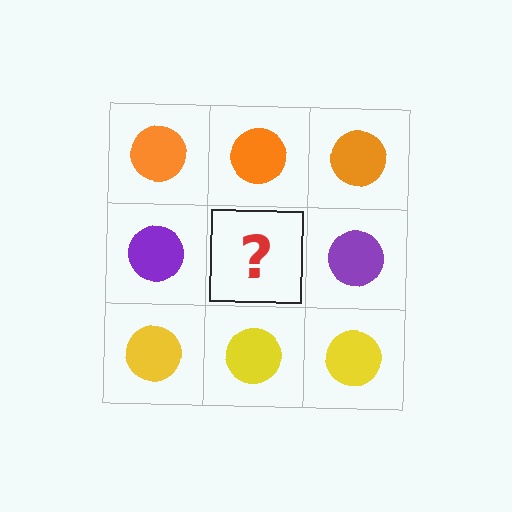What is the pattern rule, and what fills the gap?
The rule is that each row has a consistent color. The gap should be filled with a purple circle.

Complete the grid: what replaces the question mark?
The question mark should be replaced with a purple circle.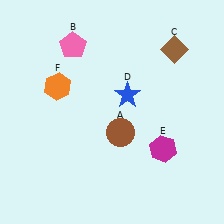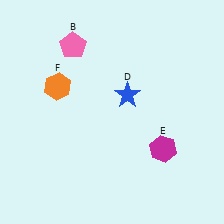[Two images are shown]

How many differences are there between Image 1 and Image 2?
There are 2 differences between the two images.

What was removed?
The brown diamond (C), the brown circle (A) were removed in Image 2.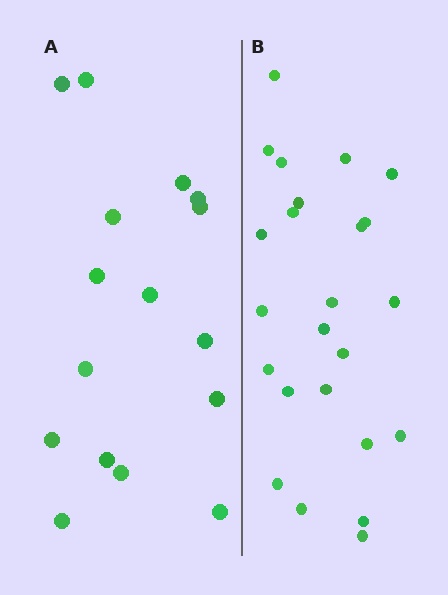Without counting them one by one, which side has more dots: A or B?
Region B (the right region) has more dots.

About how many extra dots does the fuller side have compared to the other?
Region B has roughly 8 or so more dots than region A.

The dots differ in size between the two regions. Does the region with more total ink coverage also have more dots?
No. Region A has more total ink coverage because its dots are larger, but region B actually contains more individual dots. Total area can be misleading — the number of items is what matters here.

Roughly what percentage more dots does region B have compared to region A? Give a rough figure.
About 50% more.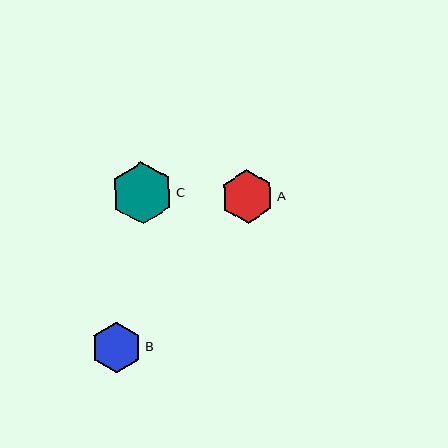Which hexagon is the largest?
Hexagon C is the largest with a size of approximately 62 pixels.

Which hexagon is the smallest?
Hexagon B is the smallest with a size of approximately 51 pixels.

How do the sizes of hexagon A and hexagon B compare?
Hexagon A and hexagon B are approximately the same size.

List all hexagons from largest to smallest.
From largest to smallest: C, A, B.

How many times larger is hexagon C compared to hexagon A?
Hexagon C is approximately 1.2 times the size of hexagon A.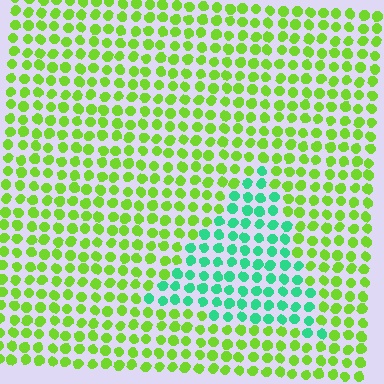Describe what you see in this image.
The image is filled with small lime elements in a uniform arrangement. A triangle-shaped region is visible where the elements are tinted to a slightly different hue, forming a subtle color boundary.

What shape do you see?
I see a triangle.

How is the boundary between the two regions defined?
The boundary is defined purely by a slight shift in hue (about 57 degrees). Spacing, size, and orientation are identical on both sides.